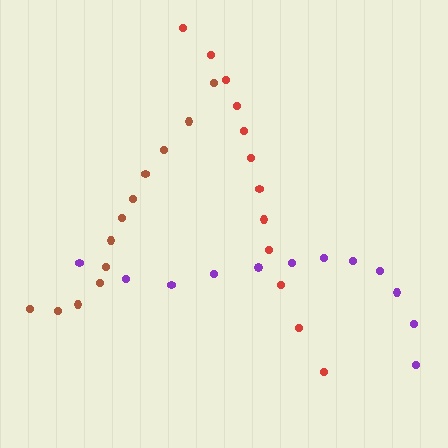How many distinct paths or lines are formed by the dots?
There are 3 distinct paths.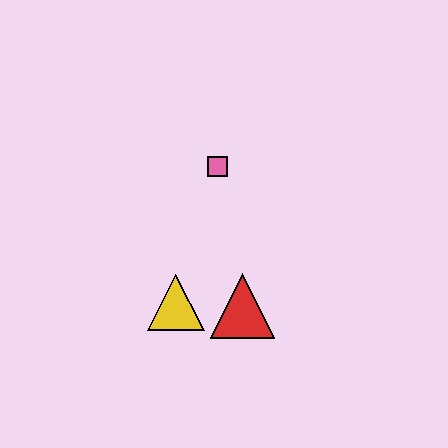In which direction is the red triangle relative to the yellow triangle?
The red triangle is to the right of the yellow triangle.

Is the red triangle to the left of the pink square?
No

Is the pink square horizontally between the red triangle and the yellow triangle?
Yes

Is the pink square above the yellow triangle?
Yes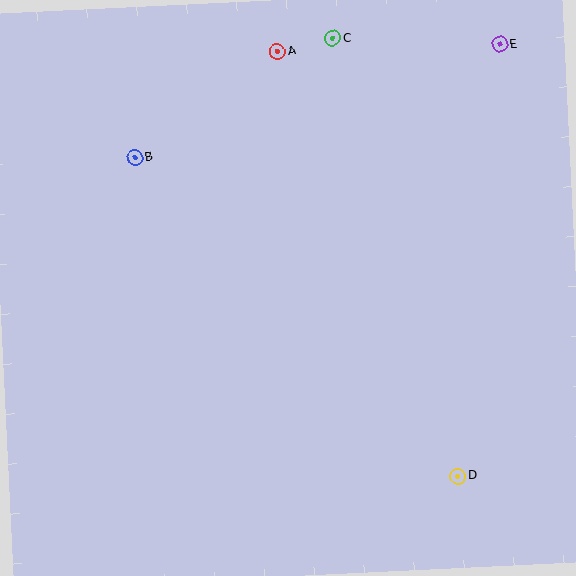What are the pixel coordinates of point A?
Point A is at (277, 51).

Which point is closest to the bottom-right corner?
Point D is closest to the bottom-right corner.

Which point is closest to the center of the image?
Point B at (135, 158) is closest to the center.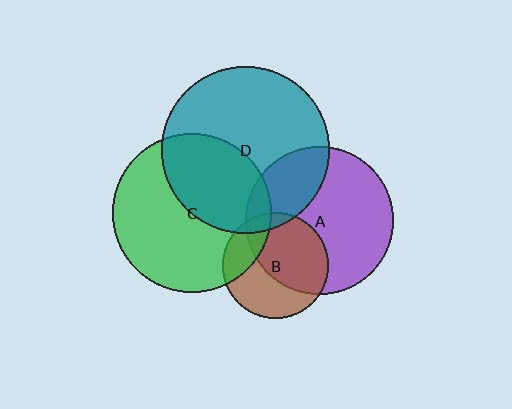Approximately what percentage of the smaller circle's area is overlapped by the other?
Approximately 40%.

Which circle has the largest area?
Circle D (teal).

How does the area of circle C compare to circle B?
Approximately 2.2 times.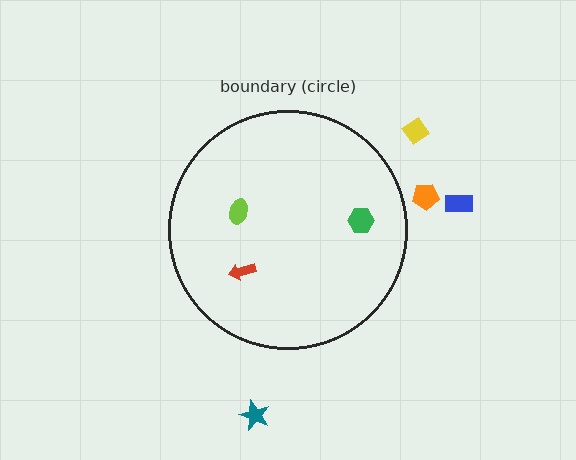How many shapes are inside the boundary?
3 inside, 4 outside.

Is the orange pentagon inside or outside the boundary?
Outside.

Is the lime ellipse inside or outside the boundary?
Inside.